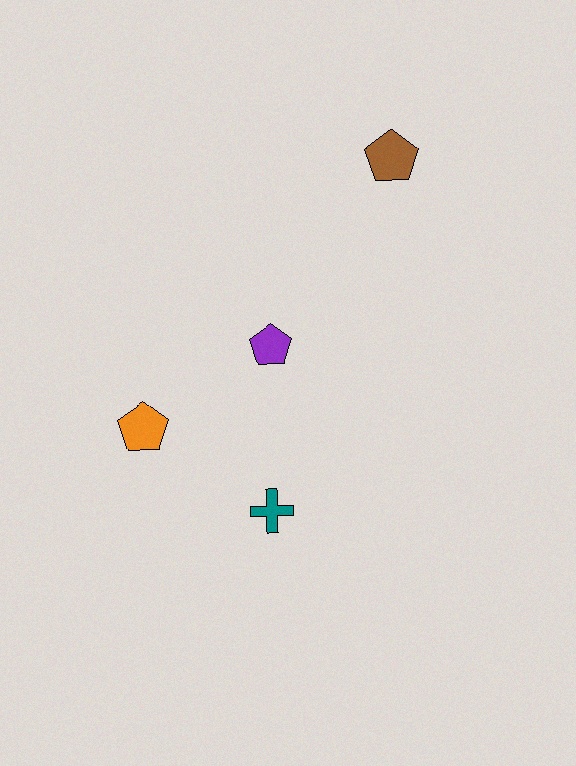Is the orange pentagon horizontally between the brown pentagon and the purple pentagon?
No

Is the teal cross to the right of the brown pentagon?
No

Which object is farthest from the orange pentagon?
The brown pentagon is farthest from the orange pentagon.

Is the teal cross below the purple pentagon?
Yes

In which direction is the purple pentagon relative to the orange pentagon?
The purple pentagon is to the right of the orange pentagon.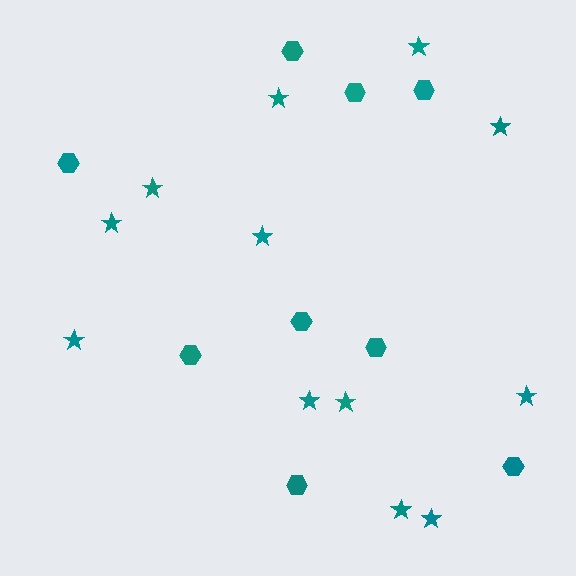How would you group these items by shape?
There are 2 groups: one group of stars (12) and one group of hexagons (9).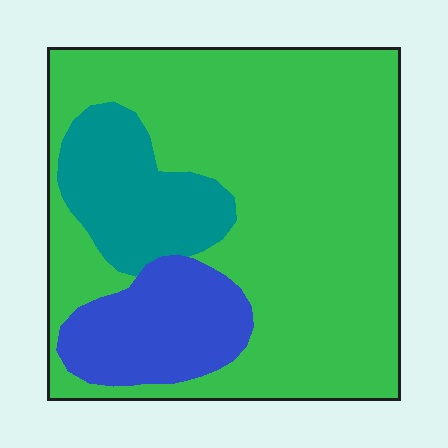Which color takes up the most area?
Green, at roughly 70%.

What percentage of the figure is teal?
Teal takes up about one sixth (1/6) of the figure.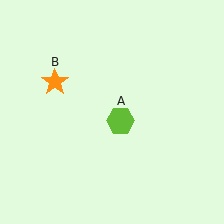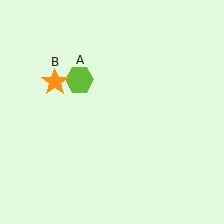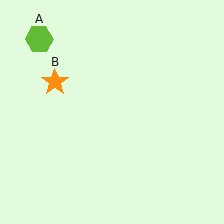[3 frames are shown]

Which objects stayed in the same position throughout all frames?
Orange star (object B) remained stationary.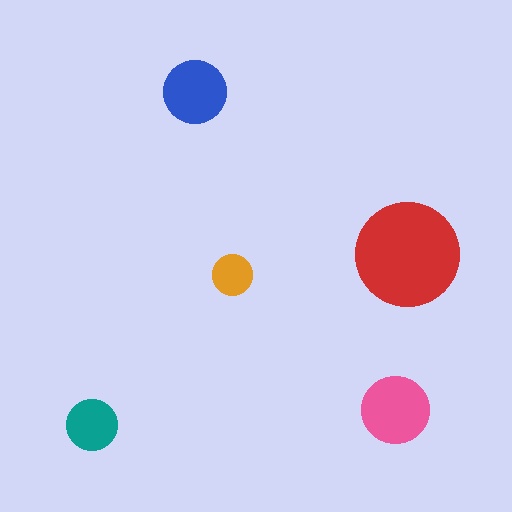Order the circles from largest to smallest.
the red one, the pink one, the blue one, the teal one, the orange one.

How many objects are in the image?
There are 5 objects in the image.